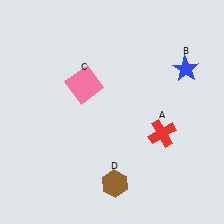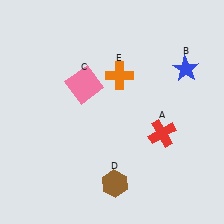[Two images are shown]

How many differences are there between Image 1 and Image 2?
There is 1 difference between the two images.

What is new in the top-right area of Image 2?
An orange cross (E) was added in the top-right area of Image 2.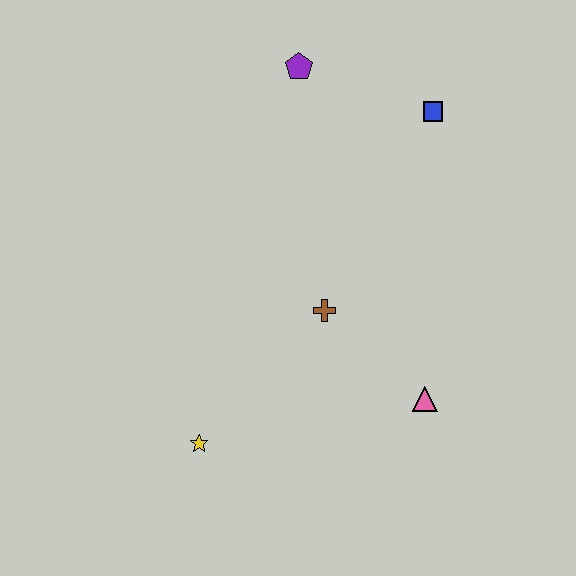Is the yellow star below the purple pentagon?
Yes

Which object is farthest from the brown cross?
The purple pentagon is farthest from the brown cross.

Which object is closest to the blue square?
The purple pentagon is closest to the blue square.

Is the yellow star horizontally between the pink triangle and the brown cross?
No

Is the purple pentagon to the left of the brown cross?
Yes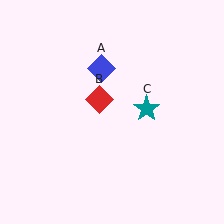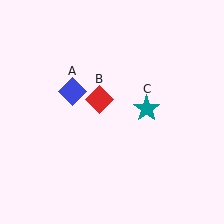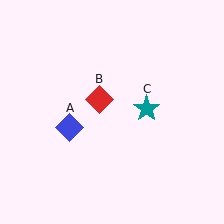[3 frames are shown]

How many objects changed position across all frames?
1 object changed position: blue diamond (object A).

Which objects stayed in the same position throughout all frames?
Red diamond (object B) and teal star (object C) remained stationary.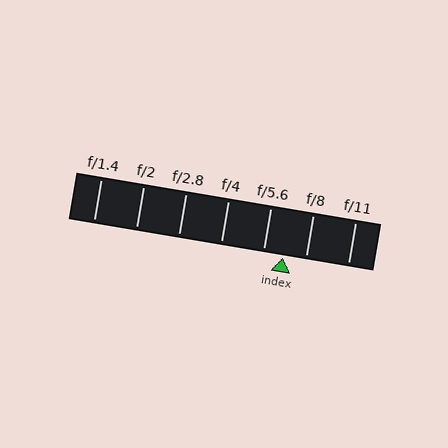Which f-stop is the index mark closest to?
The index mark is closest to f/5.6.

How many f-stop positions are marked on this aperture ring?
There are 7 f-stop positions marked.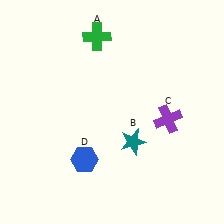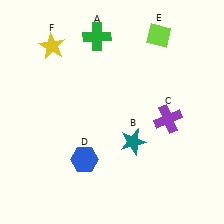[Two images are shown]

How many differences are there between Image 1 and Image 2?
There are 2 differences between the two images.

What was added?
A lime diamond (E), a yellow star (F) were added in Image 2.